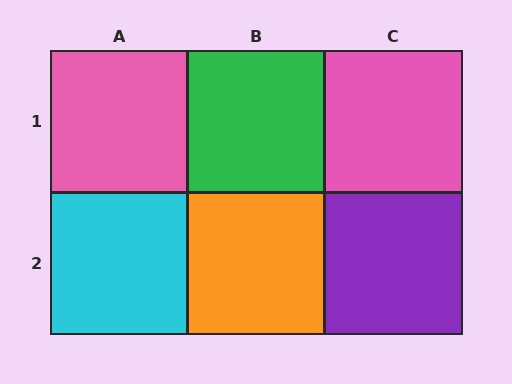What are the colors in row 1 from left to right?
Pink, green, pink.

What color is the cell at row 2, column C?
Purple.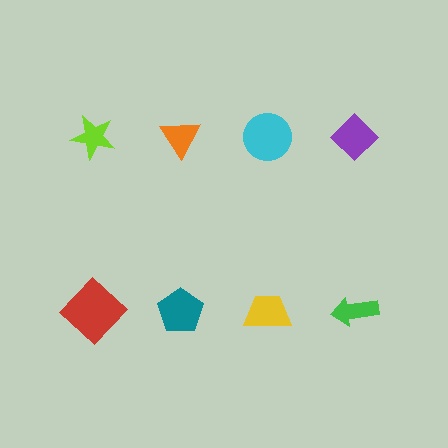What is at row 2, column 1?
A red diamond.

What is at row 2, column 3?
A yellow trapezoid.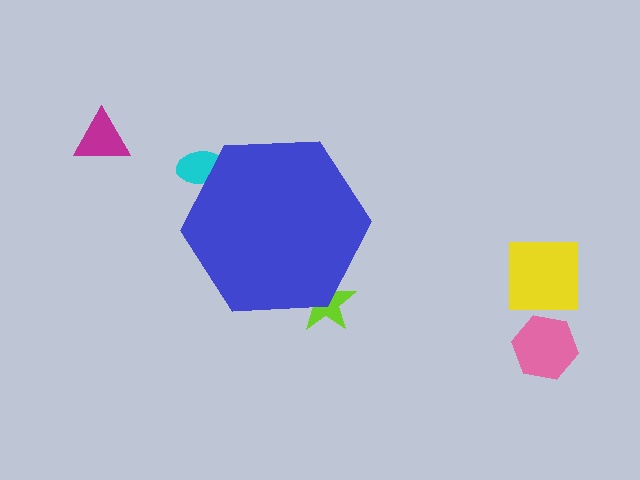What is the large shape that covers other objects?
A blue hexagon.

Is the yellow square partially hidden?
No, the yellow square is fully visible.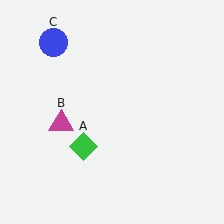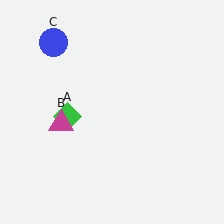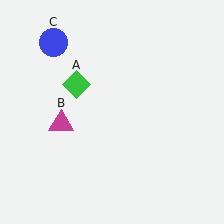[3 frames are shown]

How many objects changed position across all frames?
1 object changed position: green diamond (object A).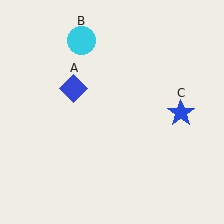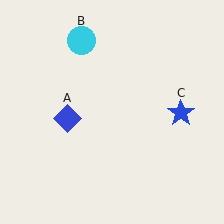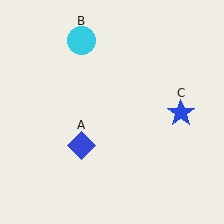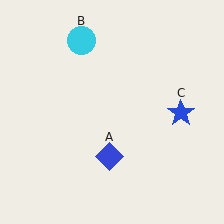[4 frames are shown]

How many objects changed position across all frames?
1 object changed position: blue diamond (object A).